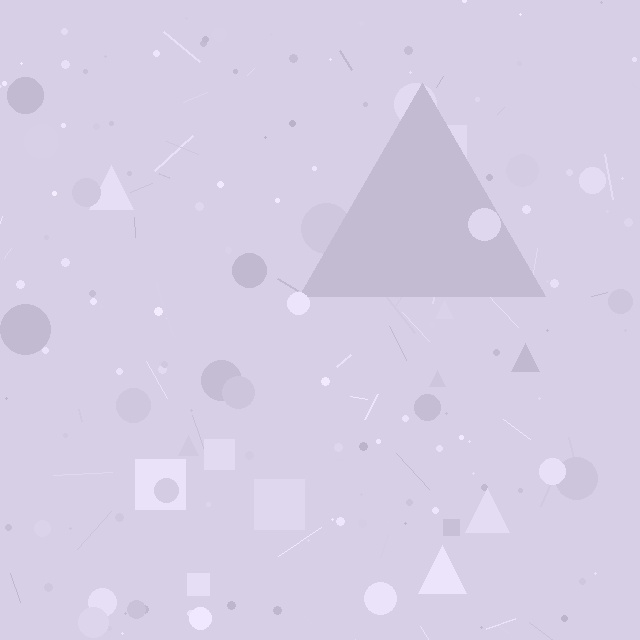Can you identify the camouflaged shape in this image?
The camouflaged shape is a triangle.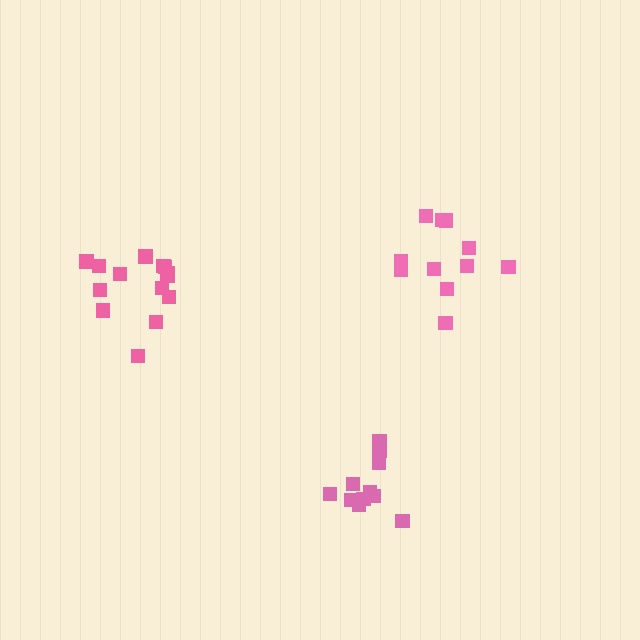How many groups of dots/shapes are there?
There are 3 groups.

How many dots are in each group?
Group 1: 11 dots, Group 2: 11 dots, Group 3: 14 dots (36 total).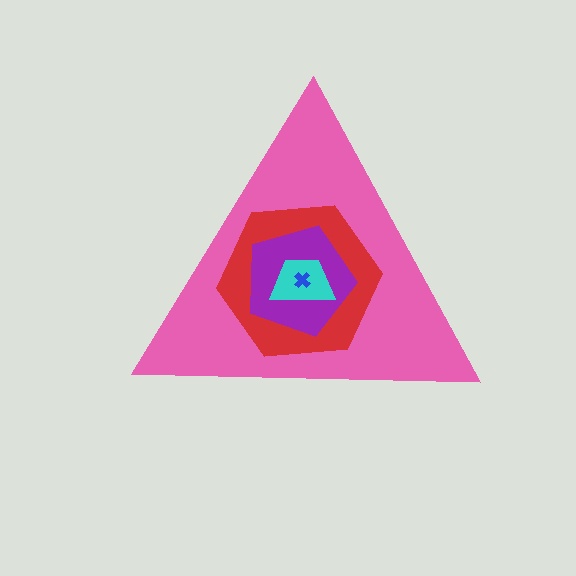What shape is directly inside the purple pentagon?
The cyan trapezoid.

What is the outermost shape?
The pink triangle.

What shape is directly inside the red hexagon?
The purple pentagon.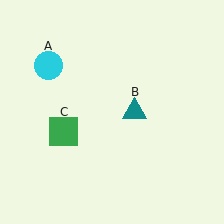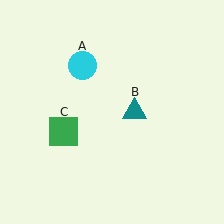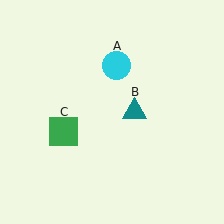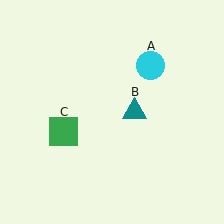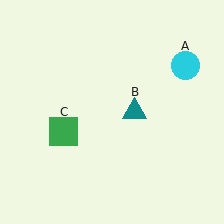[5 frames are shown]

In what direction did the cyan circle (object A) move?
The cyan circle (object A) moved right.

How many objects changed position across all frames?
1 object changed position: cyan circle (object A).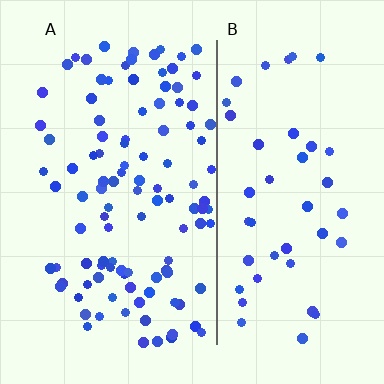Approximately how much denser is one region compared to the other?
Approximately 2.4× — region A over region B.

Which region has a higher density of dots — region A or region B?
A (the left).